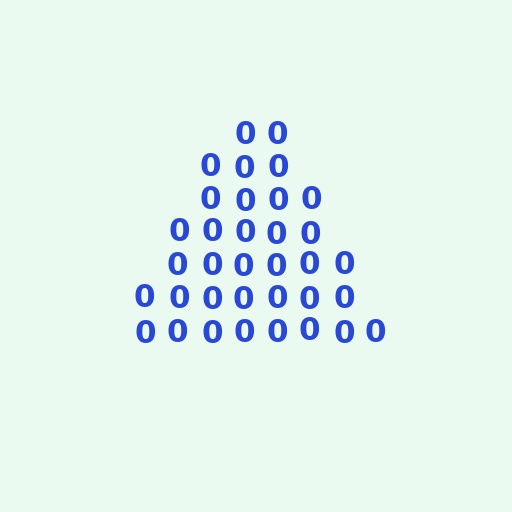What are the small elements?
The small elements are digit 0's.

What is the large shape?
The large shape is a triangle.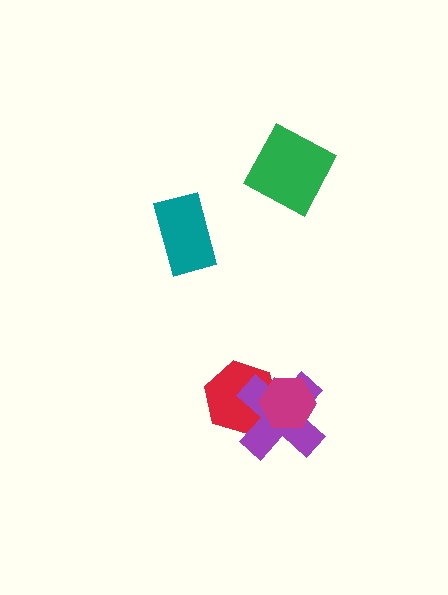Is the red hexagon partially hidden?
Yes, it is partially covered by another shape.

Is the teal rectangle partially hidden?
No, no other shape covers it.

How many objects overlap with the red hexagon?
2 objects overlap with the red hexagon.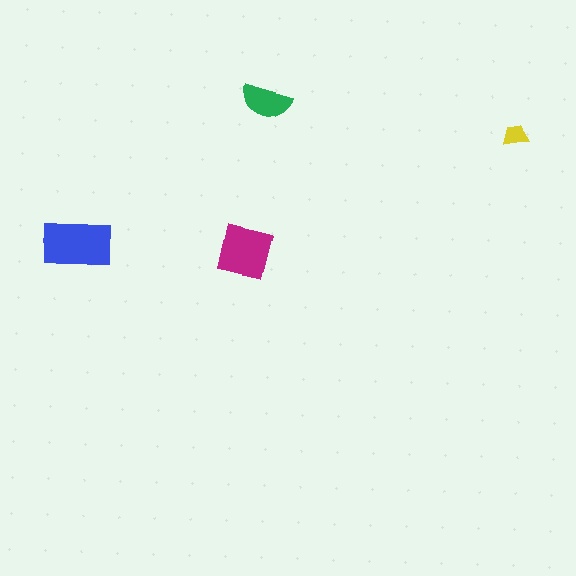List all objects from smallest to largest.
The yellow trapezoid, the green semicircle, the magenta square, the blue rectangle.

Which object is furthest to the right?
The yellow trapezoid is rightmost.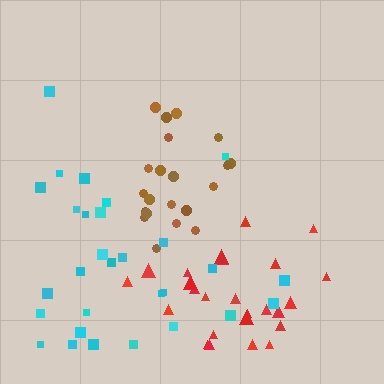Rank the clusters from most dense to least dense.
brown, red, cyan.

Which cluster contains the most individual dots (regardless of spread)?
Cyan (29).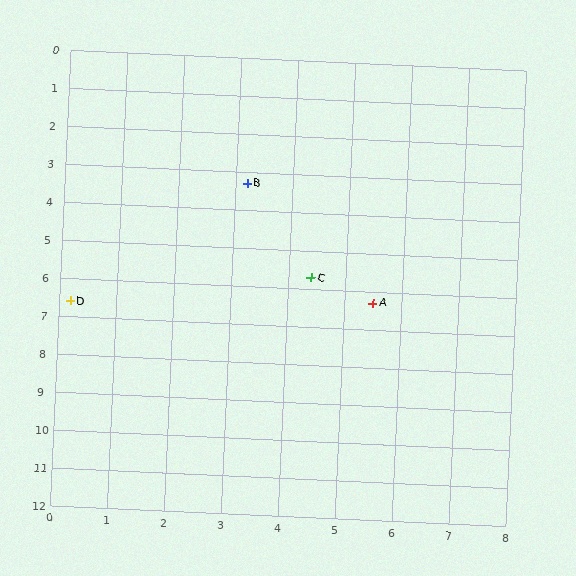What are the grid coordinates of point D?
Point D is at approximately (0.2, 6.6).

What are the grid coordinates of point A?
Point A is at approximately (5.5, 6.3).